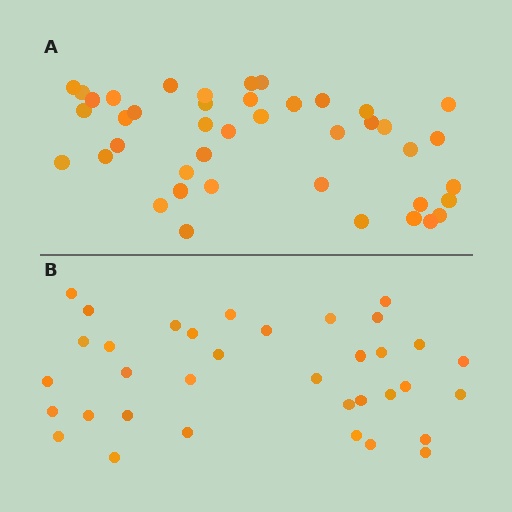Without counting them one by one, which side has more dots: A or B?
Region A (the top region) has more dots.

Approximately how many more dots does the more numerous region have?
Region A has roughly 8 or so more dots than region B.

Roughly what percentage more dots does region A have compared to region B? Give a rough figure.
About 20% more.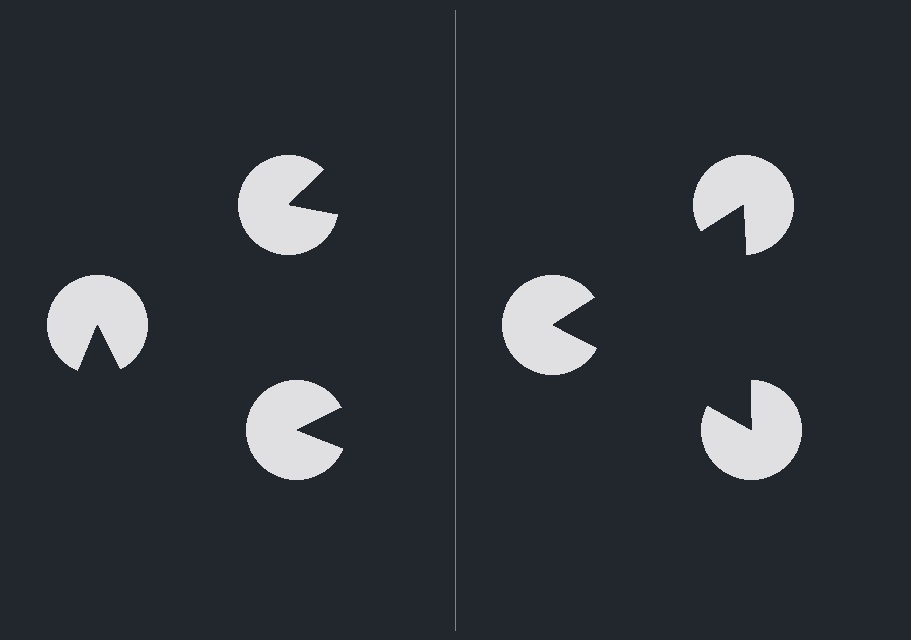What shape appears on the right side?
An illusory triangle.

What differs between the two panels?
The pac-man discs are positioned identically on both sides; only the wedge orientations differ. On the right they align to a triangle; on the left they are misaligned.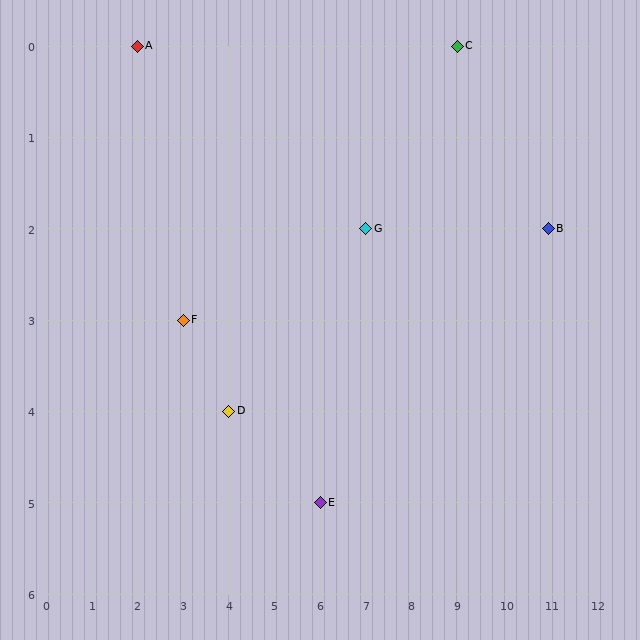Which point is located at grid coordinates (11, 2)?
Point B is at (11, 2).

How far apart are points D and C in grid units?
Points D and C are 5 columns and 4 rows apart (about 6.4 grid units diagonally).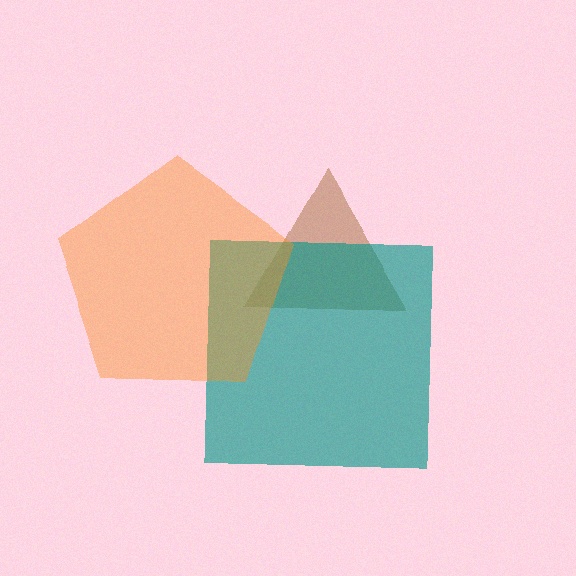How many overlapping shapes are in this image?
There are 3 overlapping shapes in the image.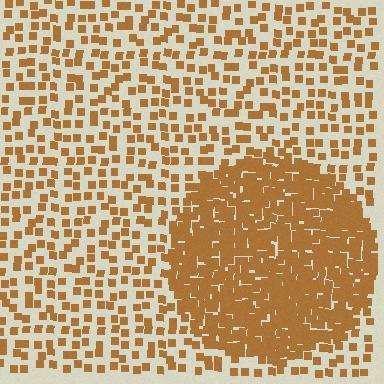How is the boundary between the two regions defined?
The boundary is defined by a change in element density (approximately 2.9x ratio). All elements are the same color, size, and shape.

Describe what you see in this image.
The image contains small brown elements arranged at two different densities. A circle-shaped region is visible where the elements are more densely packed than the surrounding area.